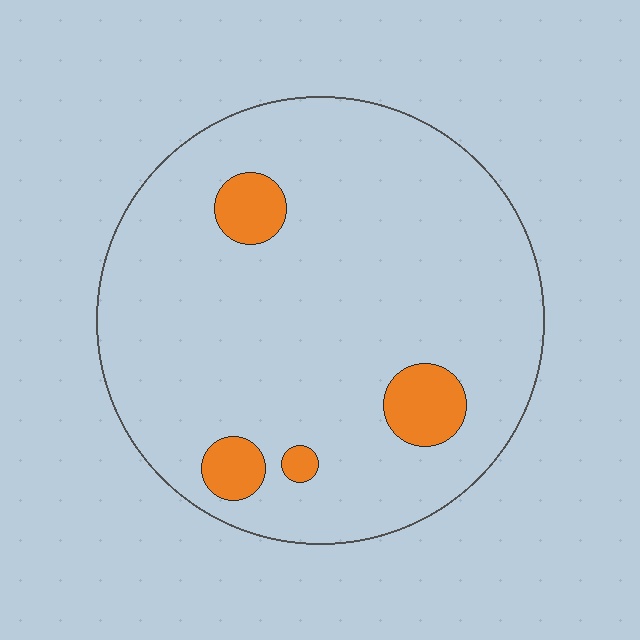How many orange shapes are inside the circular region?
4.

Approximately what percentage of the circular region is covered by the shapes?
Approximately 10%.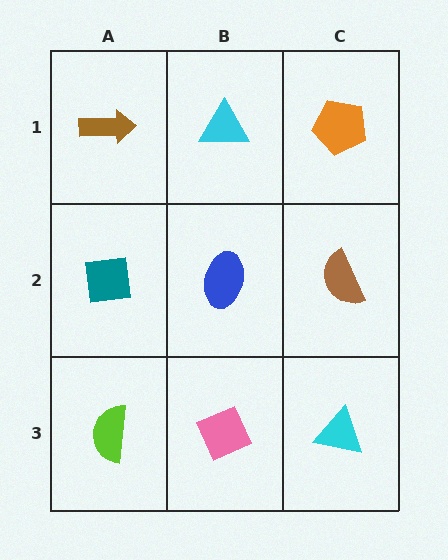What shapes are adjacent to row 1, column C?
A brown semicircle (row 2, column C), a cyan triangle (row 1, column B).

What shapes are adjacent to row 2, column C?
An orange pentagon (row 1, column C), a cyan triangle (row 3, column C), a blue ellipse (row 2, column B).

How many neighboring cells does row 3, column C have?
2.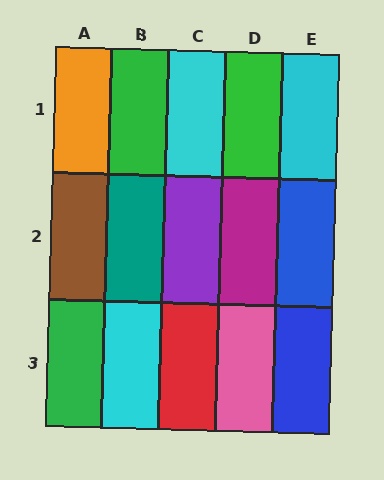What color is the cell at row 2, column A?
Brown.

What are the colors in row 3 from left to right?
Green, cyan, red, pink, blue.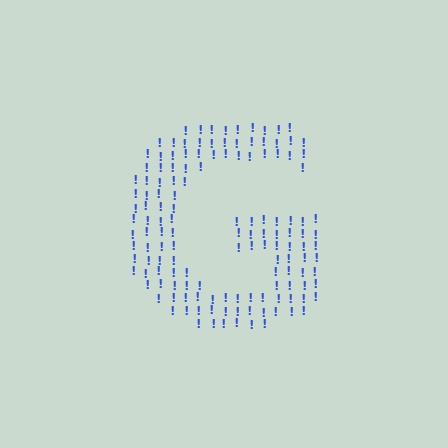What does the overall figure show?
The overall figure shows the letter G.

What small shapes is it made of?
It is made of small exclamation marks.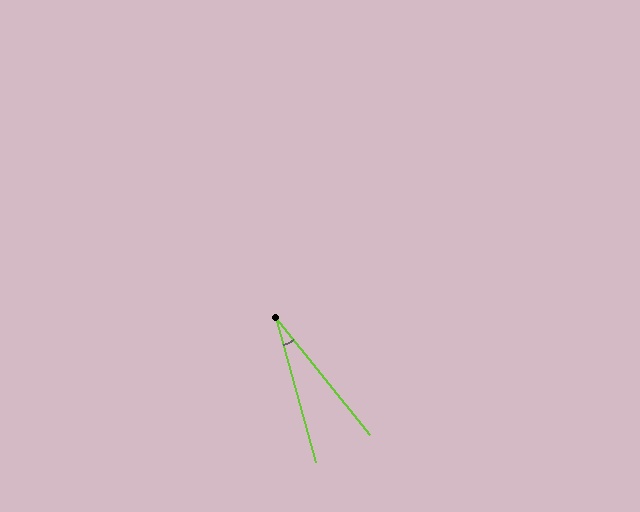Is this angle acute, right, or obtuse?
It is acute.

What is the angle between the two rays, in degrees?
Approximately 23 degrees.